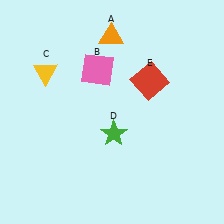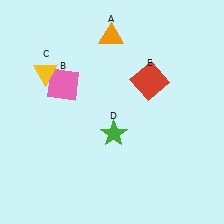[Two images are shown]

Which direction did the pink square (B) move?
The pink square (B) moved left.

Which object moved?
The pink square (B) moved left.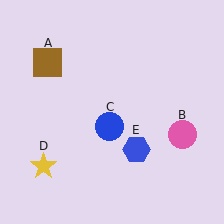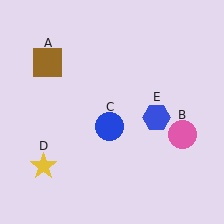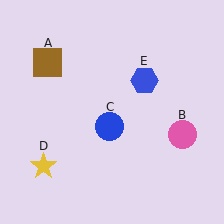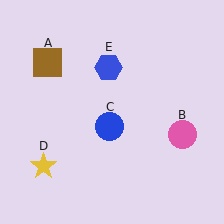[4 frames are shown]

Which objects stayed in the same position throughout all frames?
Brown square (object A) and pink circle (object B) and blue circle (object C) and yellow star (object D) remained stationary.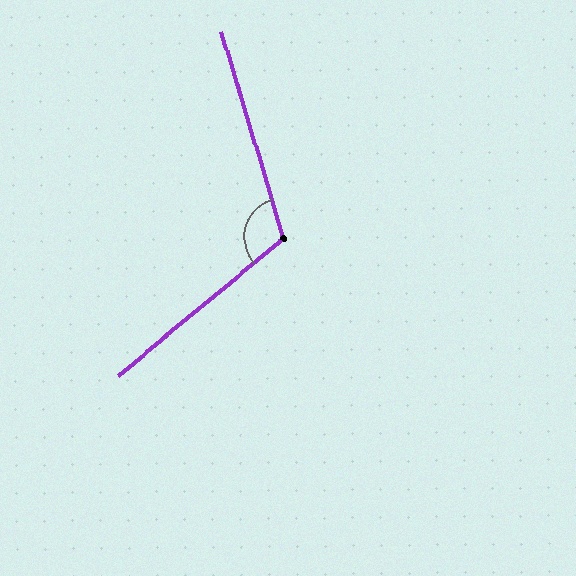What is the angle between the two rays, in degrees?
Approximately 113 degrees.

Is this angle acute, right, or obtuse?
It is obtuse.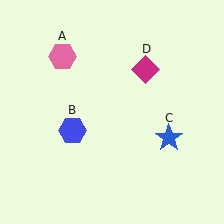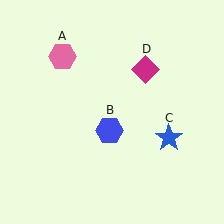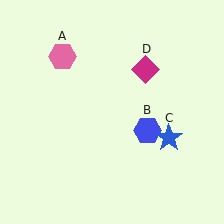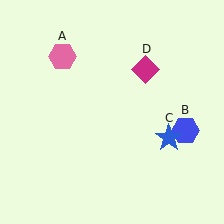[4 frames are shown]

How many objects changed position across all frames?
1 object changed position: blue hexagon (object B).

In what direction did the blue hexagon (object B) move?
The blue hexagon (object B) moved right.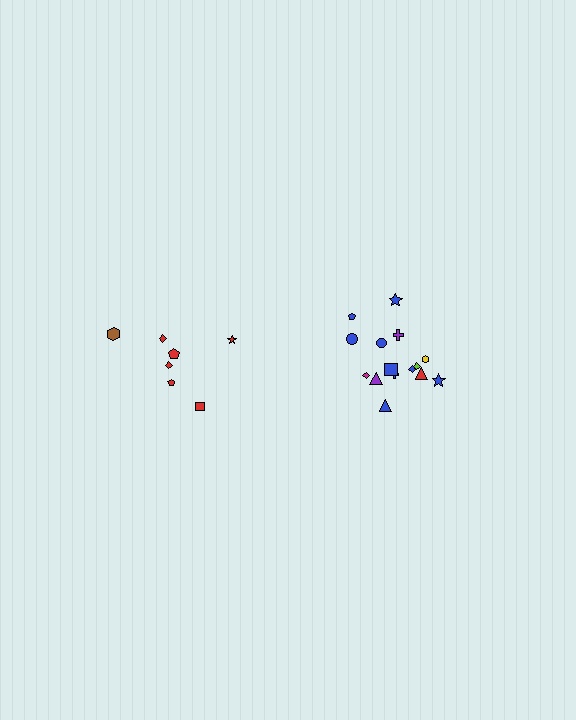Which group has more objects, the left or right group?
The right group.